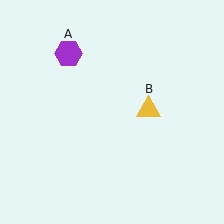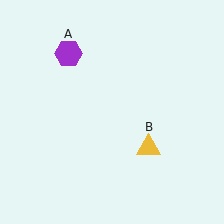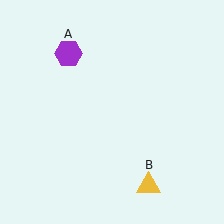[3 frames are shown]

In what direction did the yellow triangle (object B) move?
The yellow triangle (object B) moved down.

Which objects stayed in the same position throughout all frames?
Purple hexagon (object A) remained stationary.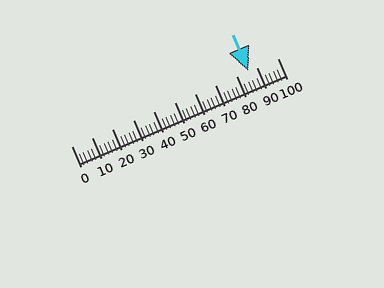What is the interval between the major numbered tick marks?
The major tick marks are spaced 10 units apart.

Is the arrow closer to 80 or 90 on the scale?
The arrow is closer to 90.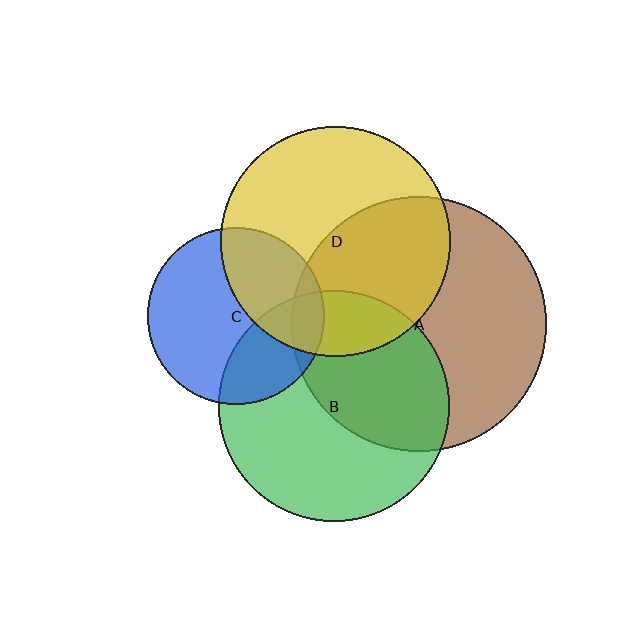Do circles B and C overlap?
Yes.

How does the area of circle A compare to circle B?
Approximately 1.2 times.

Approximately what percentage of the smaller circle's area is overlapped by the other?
Approximately 30%.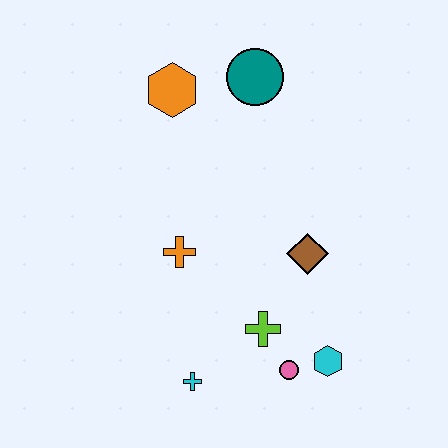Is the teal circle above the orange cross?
Yes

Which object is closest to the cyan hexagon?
The pink circle is closest to the cyan hexagon.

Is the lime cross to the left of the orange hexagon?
No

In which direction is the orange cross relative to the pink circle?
The orange cross is above the pink circle.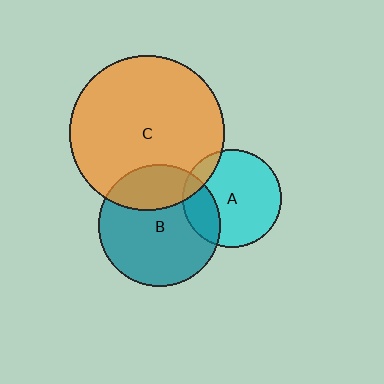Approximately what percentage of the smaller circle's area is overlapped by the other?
Approximately 10%.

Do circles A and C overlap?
Yes.